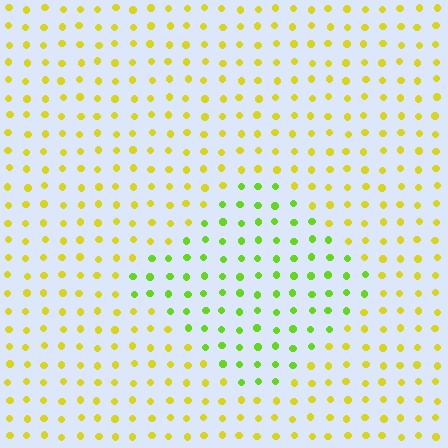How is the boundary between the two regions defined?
The boundary is defined purely by a slight shift in hue (about 38 degrees). Spacing, size, and orientation are identical on both sides.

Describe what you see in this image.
The image is filled with small yellow elements in a uniform arrangement. A diamond-shaped region is visible where the elements are tinted to a slightly different hue, forming a subtle color boundary.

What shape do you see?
I see a diamond.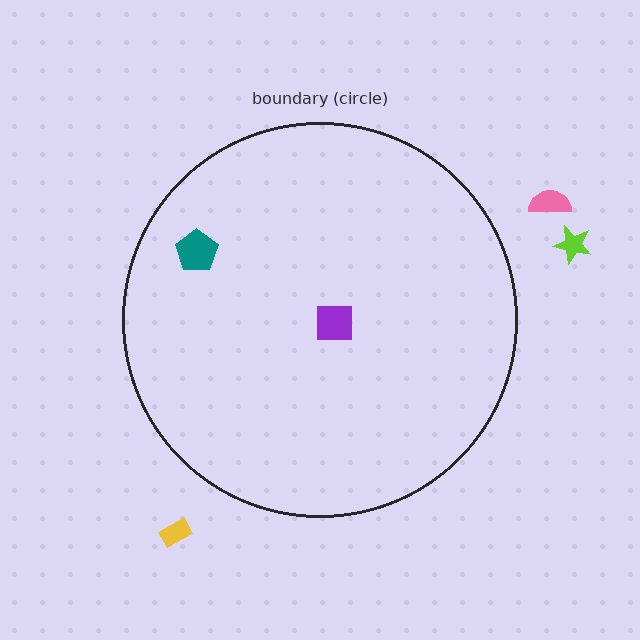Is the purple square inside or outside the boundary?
Inside.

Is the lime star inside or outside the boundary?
Outside.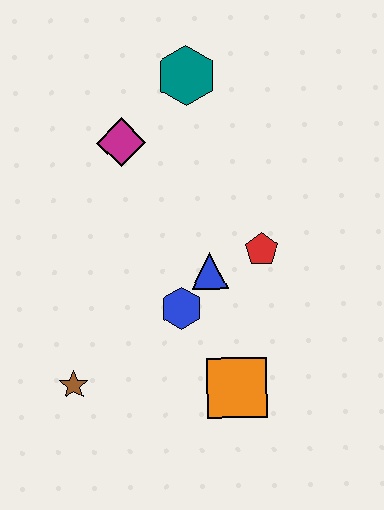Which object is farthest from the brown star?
The teal hexagon is farthest from the brown star.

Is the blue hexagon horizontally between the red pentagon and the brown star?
Yes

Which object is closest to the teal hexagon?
The magenta diamond is closest to the teal hexagon.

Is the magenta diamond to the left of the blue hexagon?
Yes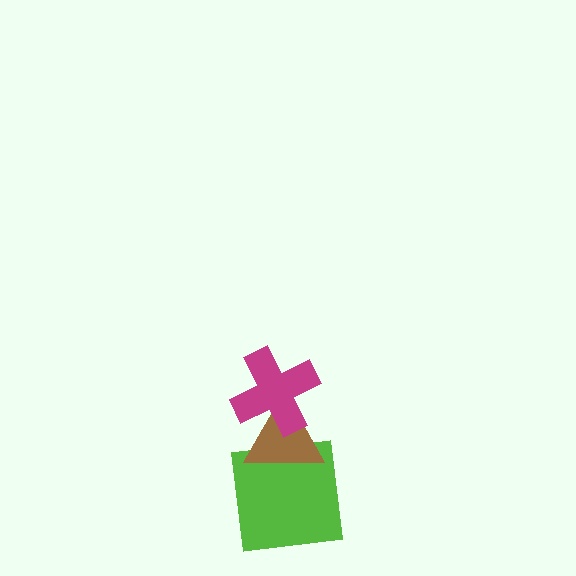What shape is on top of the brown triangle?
The magenta cross is on top of the brown triangle.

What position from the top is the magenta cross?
The magenta cross is 1st from the top.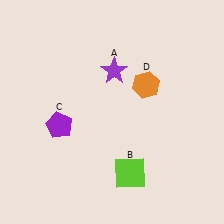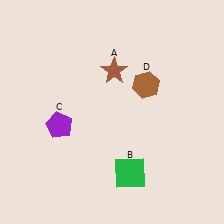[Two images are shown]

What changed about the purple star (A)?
In Image 1, A is purple. In Image 2, it changed to brown.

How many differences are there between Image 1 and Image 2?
There are 3 differences between the two images.